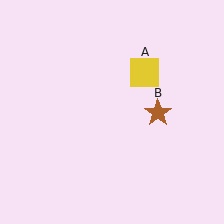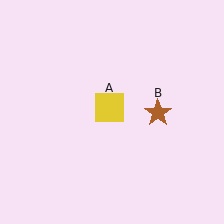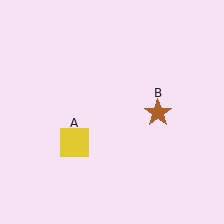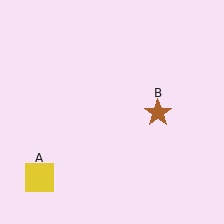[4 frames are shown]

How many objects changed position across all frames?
1 object changed position: yellow square (object A).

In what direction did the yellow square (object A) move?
The yellow square (object A) moved down and to the left.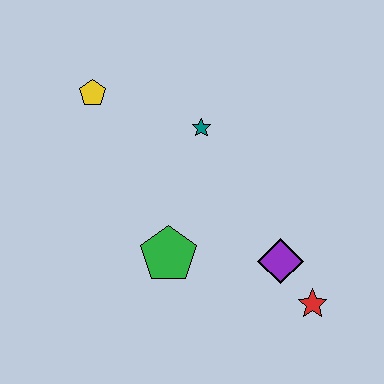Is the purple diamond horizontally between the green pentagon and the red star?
Yes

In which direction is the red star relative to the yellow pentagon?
The red star is to the right of the yellow pentagon.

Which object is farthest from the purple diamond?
The yellow pentagon is farthest from the purple diamond.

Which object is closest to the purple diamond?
The red star is closest to the purple diamond.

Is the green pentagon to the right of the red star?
No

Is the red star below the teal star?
Yes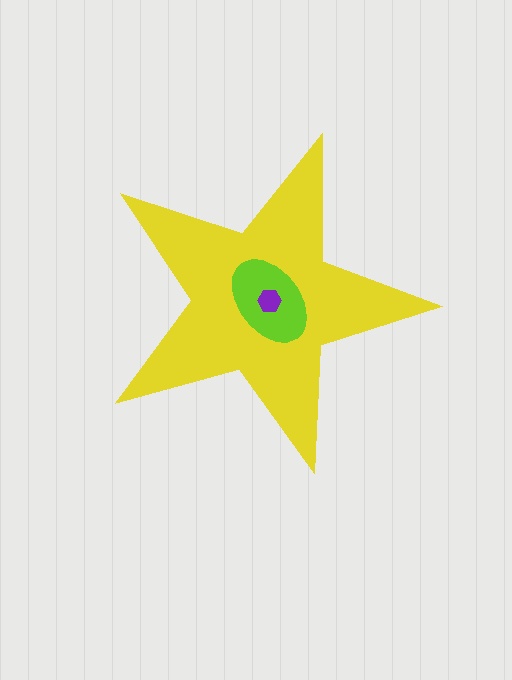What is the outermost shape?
The yellow star.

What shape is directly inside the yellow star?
The lime ellipse.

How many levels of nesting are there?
3.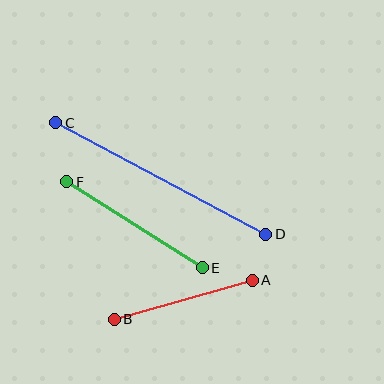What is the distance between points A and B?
The distance is approximately 144 pixels.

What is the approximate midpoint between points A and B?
The midpoint is at approximately (183, 300) pixels.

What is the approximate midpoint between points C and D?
The midpoint is at approximately (161, 178) pixels.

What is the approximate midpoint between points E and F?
The midpoint is at approximately (135, 225) pixels.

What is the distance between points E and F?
The distance is approximately 161 pixels.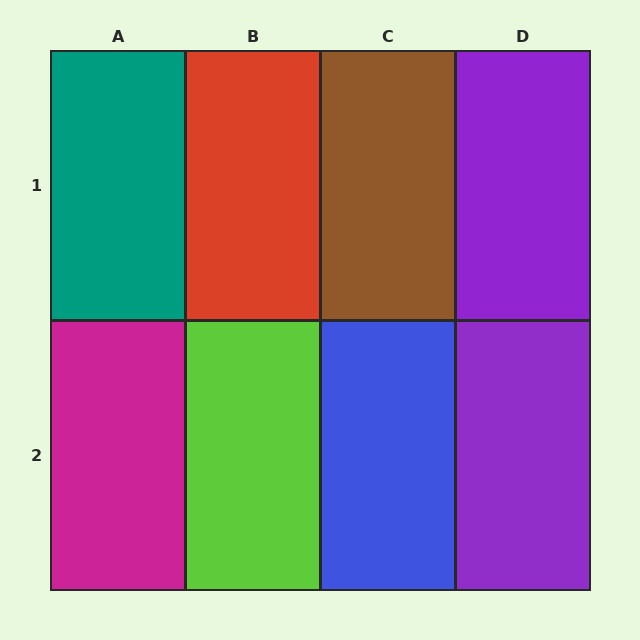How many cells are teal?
1 cell is teal.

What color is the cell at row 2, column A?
Magenta.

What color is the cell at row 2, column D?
Purple.